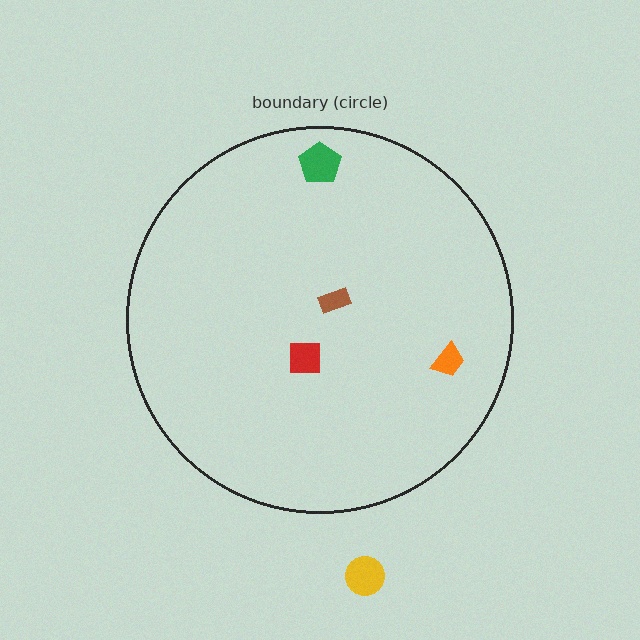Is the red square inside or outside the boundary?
Inside.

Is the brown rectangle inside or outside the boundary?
Inside.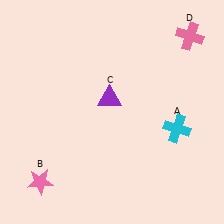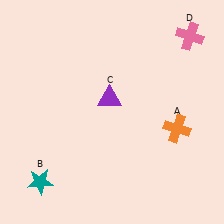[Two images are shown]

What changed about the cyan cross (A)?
In Image 1, A is cyan. In Image 2, it changed to orange.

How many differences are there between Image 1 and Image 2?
There are 2 differences between the two images.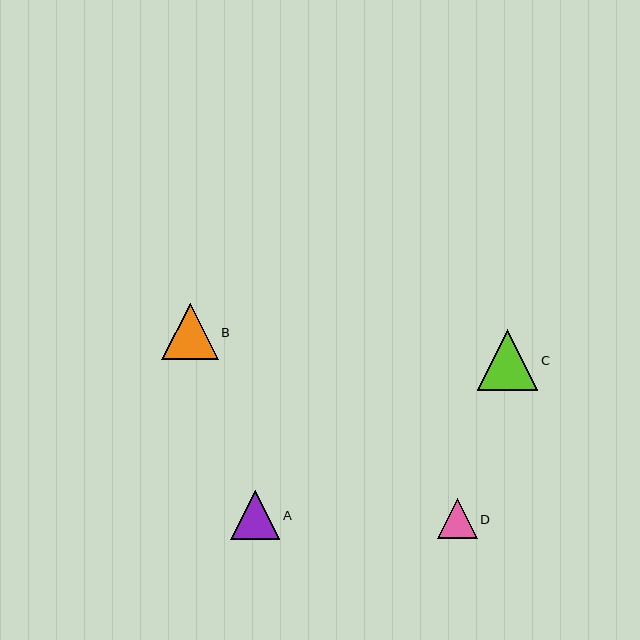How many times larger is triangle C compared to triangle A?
Triangle C is approximately 1.2 times the size of triangle A.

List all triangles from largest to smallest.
From largest to smallest: C, B, A, D.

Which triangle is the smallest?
Triangle D is the smallest with a size of approximately 40 pixels.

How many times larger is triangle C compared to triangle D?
Triangle C is approximately 1.5 times the size of triangle D.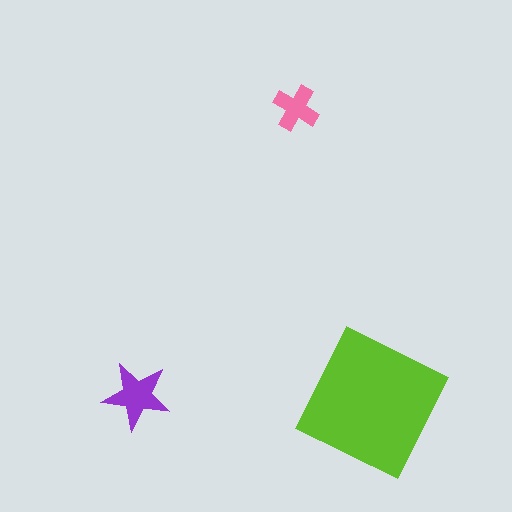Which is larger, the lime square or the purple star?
The lime square.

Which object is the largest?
The lime square.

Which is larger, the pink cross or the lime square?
The lime square.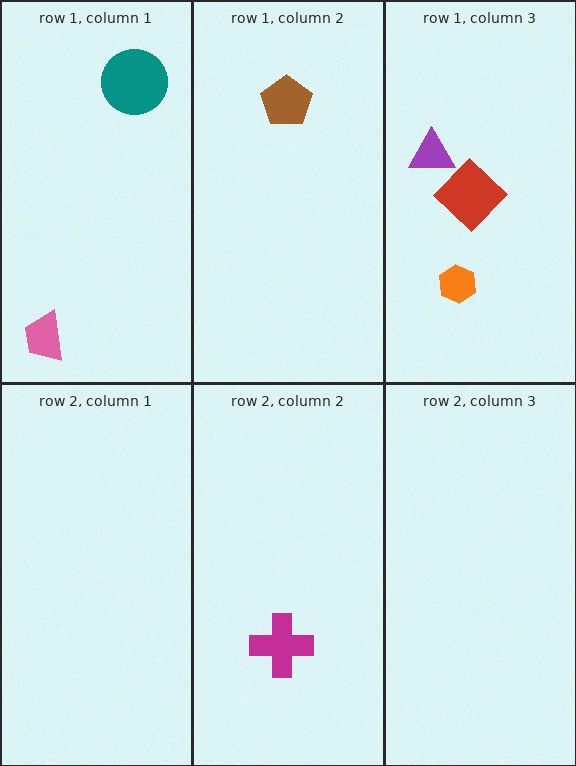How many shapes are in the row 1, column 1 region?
2.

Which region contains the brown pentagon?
The row 1, column 2 region.